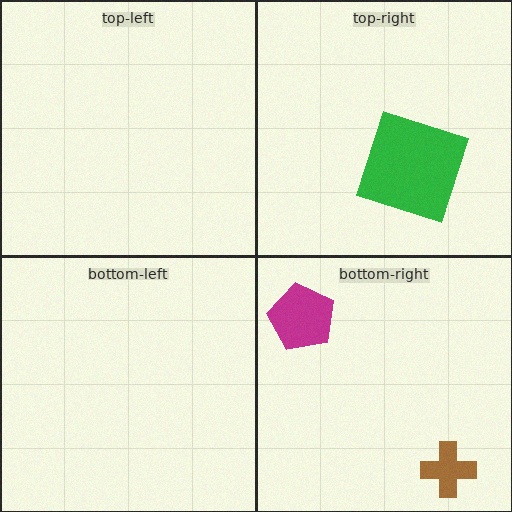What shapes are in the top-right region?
The green square.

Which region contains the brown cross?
The bottom-right region.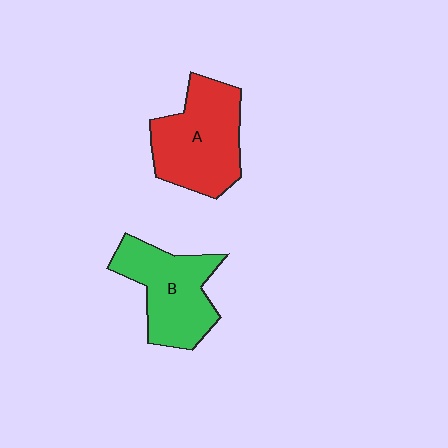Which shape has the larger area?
Shape A (red).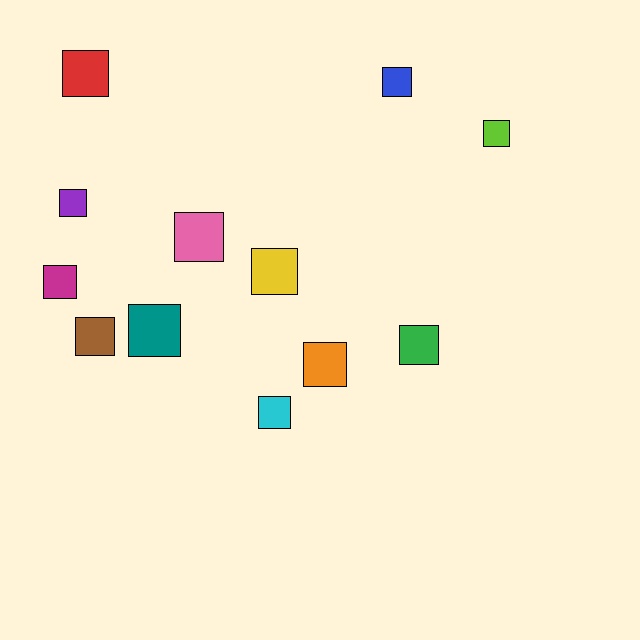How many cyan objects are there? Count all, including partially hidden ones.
There is 1 cyan object.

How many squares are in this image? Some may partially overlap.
There are 12 squares.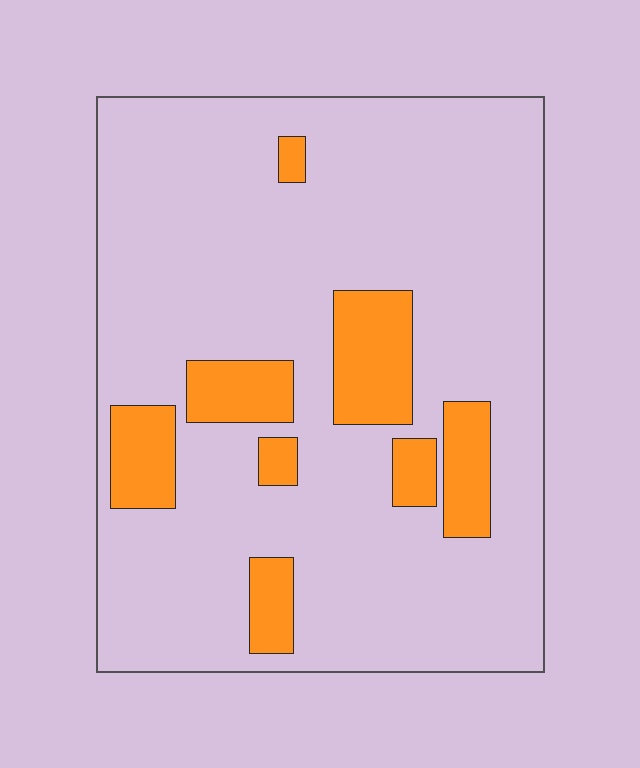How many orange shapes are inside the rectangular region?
8.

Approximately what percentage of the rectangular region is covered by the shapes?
Approximately 15%.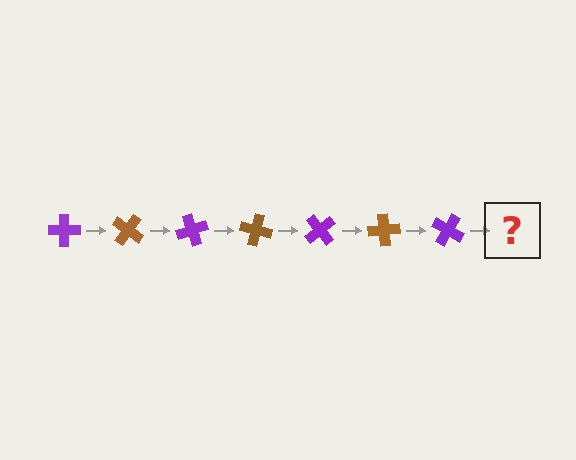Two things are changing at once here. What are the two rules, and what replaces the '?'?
The two rules are that it rotates 35 degrees each step and the color cycles through purple and brown. The '?' should be a brown cross, rotated 245 degrees from the start.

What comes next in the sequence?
The next element should be a brown cross, rotated 245 degrees from the start.